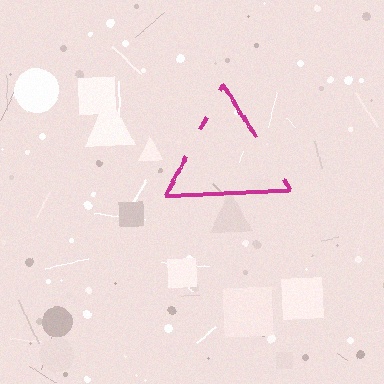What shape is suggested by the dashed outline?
The dashed outline suggests a triangle.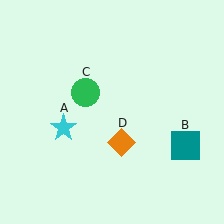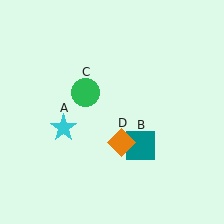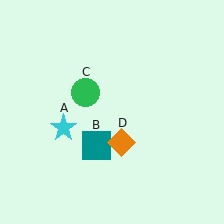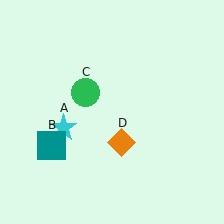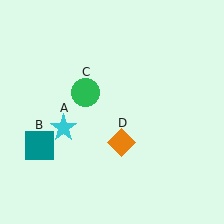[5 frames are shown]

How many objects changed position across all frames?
1 object changed position: teal square (object B).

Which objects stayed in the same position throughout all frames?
Cyan star (object A) and green circle (object C) and orange diamond (object D) remained stationary.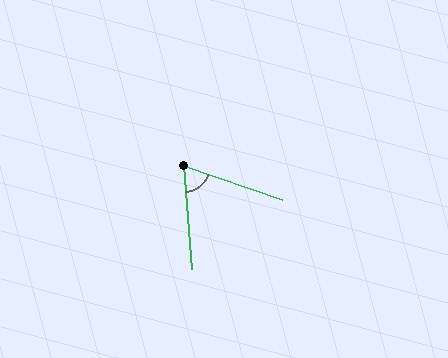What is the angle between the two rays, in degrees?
Approximately 67 degrees.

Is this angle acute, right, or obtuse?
It is acute.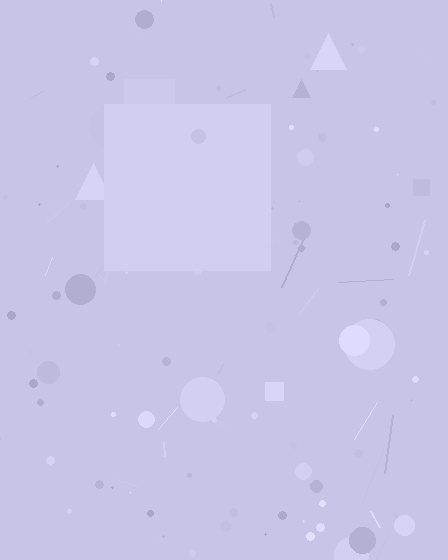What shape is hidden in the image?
A square is hidden in the image.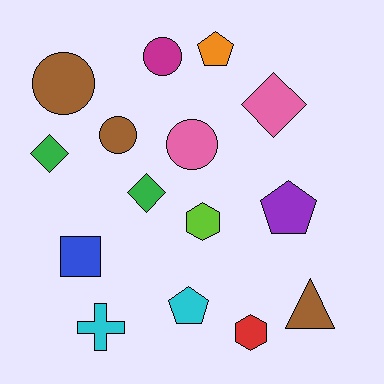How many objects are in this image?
There are 15 objects.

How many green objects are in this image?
There are 2 green objects.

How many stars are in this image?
There are no stars.